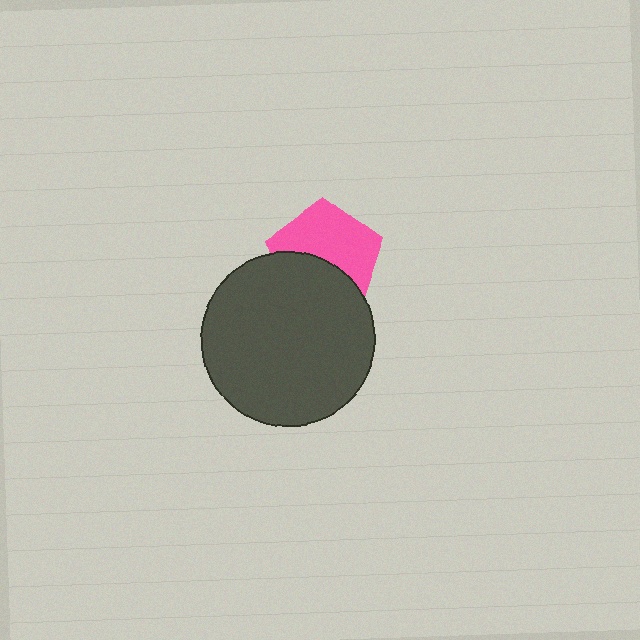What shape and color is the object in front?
The object in front is a dark gray circle.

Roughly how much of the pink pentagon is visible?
About half of it is visible (roughly 57%).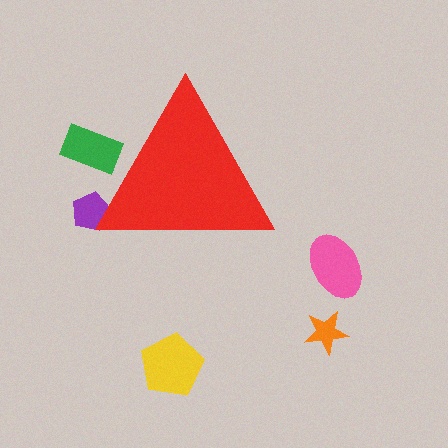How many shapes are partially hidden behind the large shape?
2 shapes are partially hidden.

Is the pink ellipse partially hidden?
No, the pink ellipse is fully visible.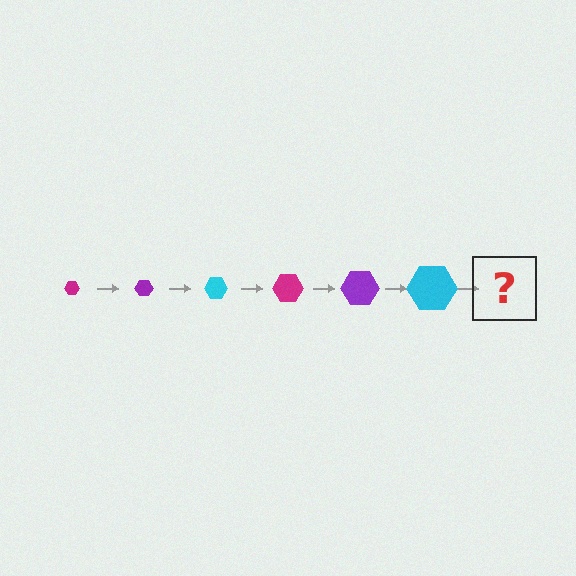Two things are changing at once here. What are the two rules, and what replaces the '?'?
The two rules are that the hexagon grows larger each step and the color cycles through magenta, purple, and cyan. The '?' should be a magenta hexagon, larger than the previous one.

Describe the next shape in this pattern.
It should be a magenta hexagon, larger than the previous one.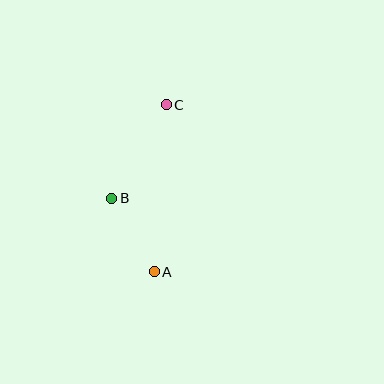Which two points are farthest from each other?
Points A and C are farthest from each other.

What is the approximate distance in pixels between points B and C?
The distance between B and C is approximately 109 pixels.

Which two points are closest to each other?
Points A and B are closest to each other.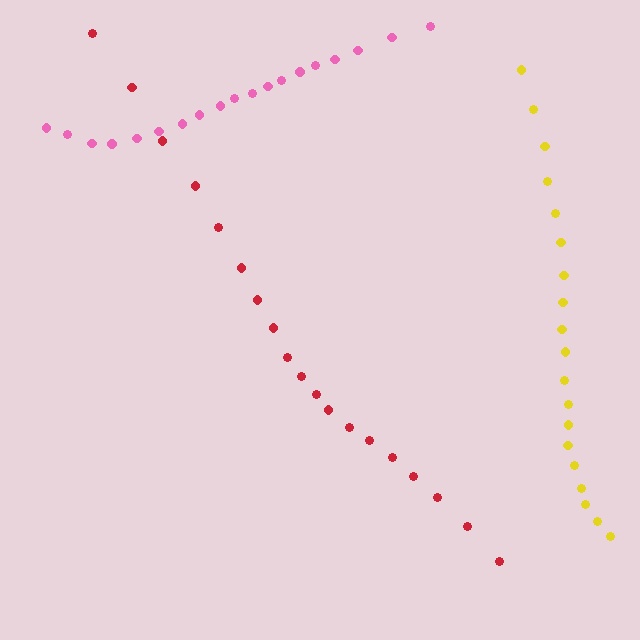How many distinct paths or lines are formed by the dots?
There are 3 distinct paths.